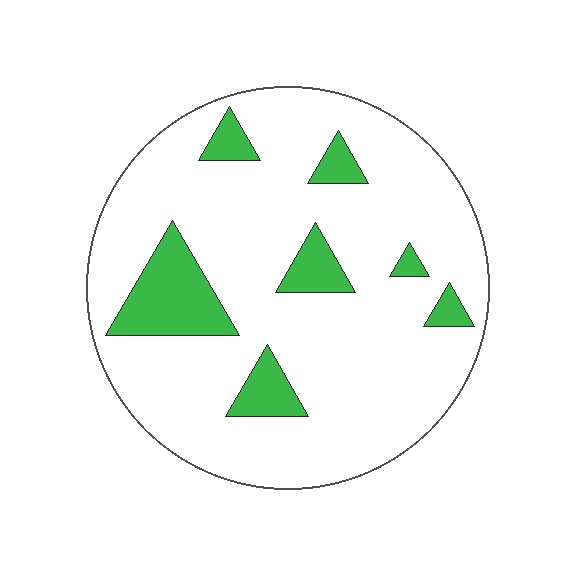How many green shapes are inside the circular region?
7.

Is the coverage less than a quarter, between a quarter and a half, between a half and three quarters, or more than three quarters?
Less than a quarter.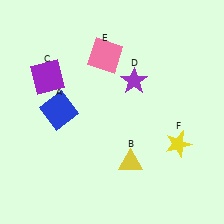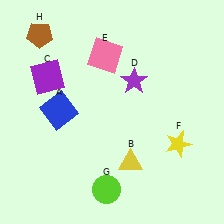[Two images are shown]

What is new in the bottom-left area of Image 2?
A lime circle (G) was added in the bottom-left area of Image 2.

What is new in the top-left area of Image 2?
A brown pentagon (H) was added in the top-left area of Image 2.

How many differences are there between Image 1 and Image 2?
There are 2 differences between the two images.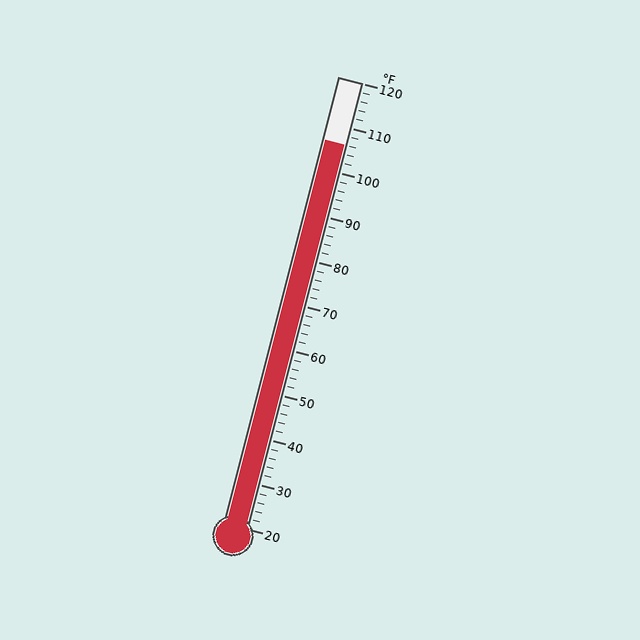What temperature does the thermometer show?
The thermometer shows approximately 106°F.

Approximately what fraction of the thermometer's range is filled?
The thermometer is filled to approximately 85% of its range.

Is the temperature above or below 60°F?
The temperature is above 60°F.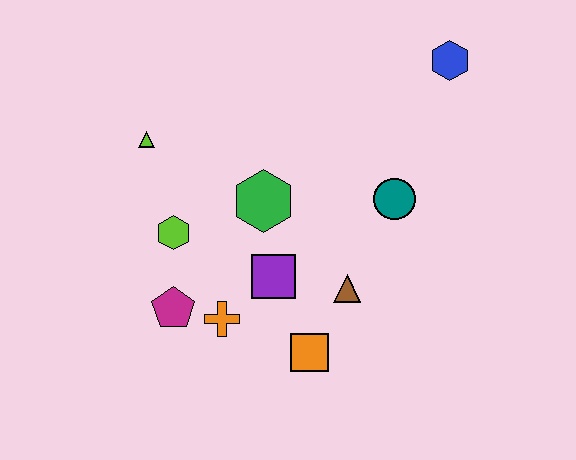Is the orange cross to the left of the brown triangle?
Yes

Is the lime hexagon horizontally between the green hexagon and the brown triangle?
No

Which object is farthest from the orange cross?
The blue hexagon is farthest from the orange cross.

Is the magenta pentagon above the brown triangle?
No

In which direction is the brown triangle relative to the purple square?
The brown triangle is to the right of the purple square.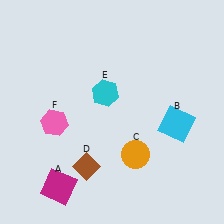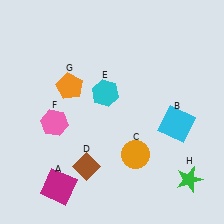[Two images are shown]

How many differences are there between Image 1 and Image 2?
There are 2 differences between the two images.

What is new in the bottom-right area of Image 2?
A green star (H) was added in the bottom-right area of Image 2.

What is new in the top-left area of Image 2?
An orange pentagon (G) was added in the top-left area of Image 2.